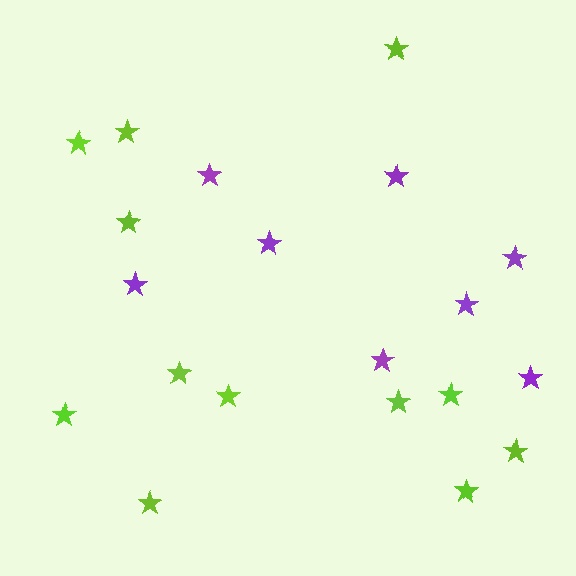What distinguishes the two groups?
There are 2 groups: one group of purple stars (8) and one group of lime stars (12).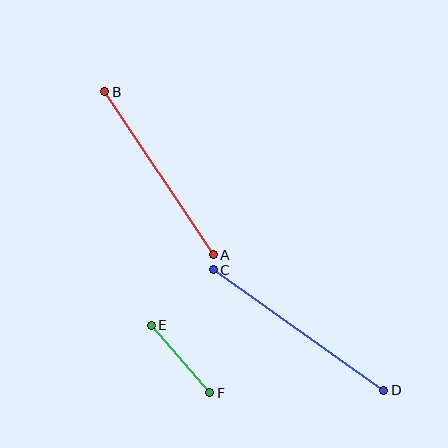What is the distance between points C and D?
The distance is approximately 209 pixels.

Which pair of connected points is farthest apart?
Points C and D are farthest apart.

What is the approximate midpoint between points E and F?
The midpoint is at approximately (180, 359) pixels.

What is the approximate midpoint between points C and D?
The midpoint is at approximately (298, 330) pixels.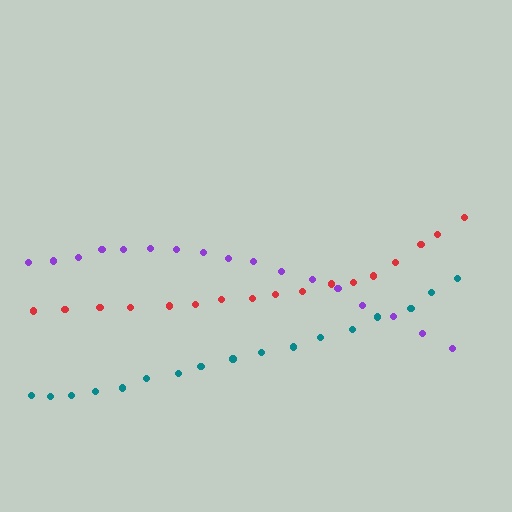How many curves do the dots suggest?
There are 3 distinct paths.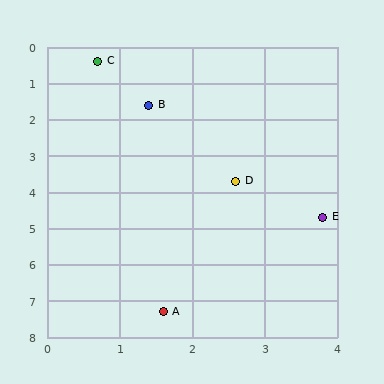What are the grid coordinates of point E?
Point E is at approximately (3.8, 4.7).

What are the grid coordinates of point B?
Point B is at approximately (1.4, 1.6).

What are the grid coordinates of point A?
Point A is at approximately (1.6, 7.3).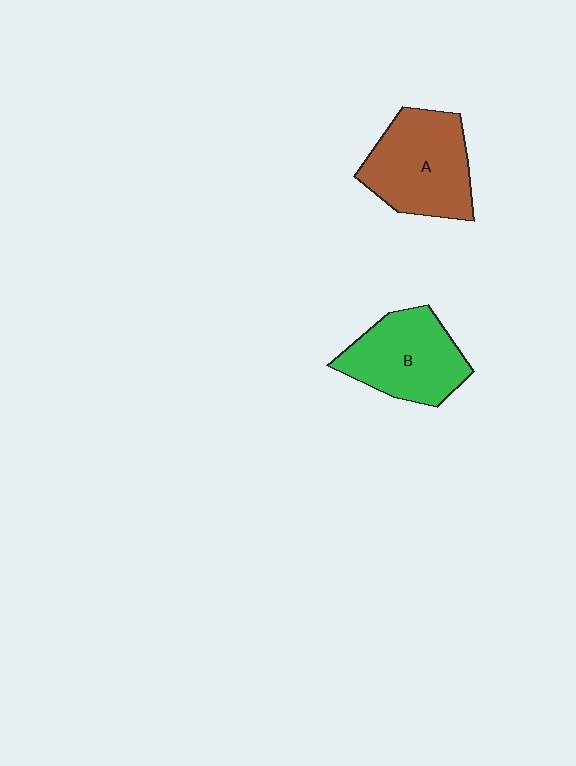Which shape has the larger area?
Shape A (brown).